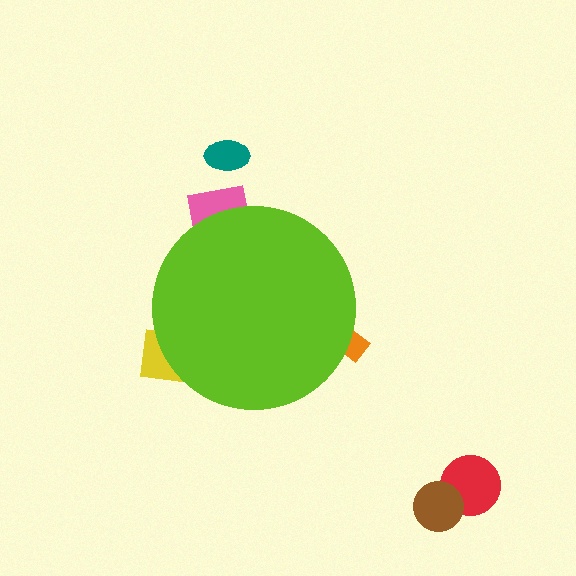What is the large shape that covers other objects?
A lime circle.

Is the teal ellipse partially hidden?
No, the teal ellipse is fully visible.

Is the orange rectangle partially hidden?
Yes, the orange rectangle is partially hidden behind the lime circle.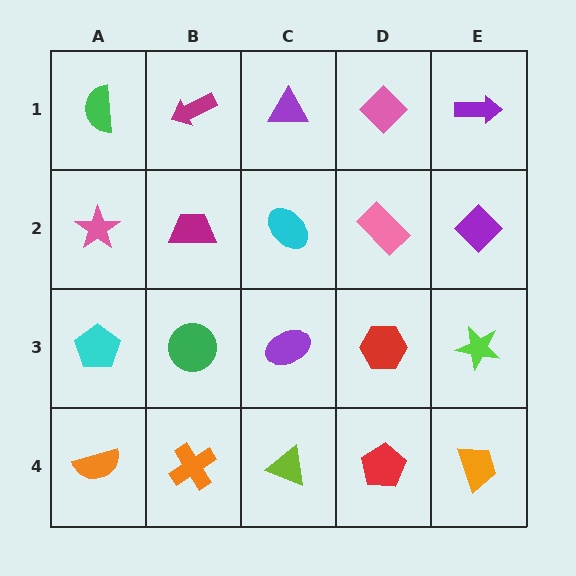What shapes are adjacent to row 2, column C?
A purple triangle (row 1, column C), a purple ellipse (row 3, column C), a magenta trapezoid (row 2, column B), a pink rectangle (row 2, column D).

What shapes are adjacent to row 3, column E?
A purple diamond (row 2, column E), an orange trapezoid (row 4, column E), a red hexagon (row 3, column D).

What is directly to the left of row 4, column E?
A red pentagon.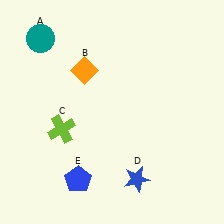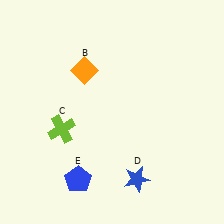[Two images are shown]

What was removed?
The teal circle (A) was removed in Image 2.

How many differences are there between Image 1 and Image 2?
There is 1 difference between the two images.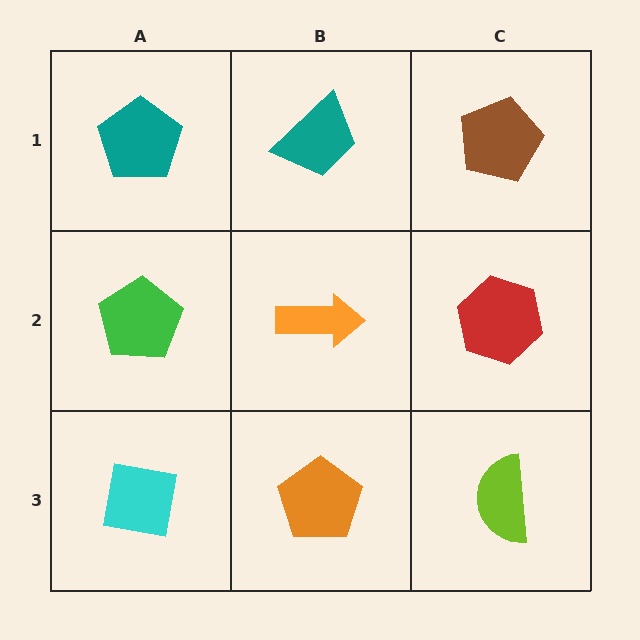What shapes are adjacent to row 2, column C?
A brown pentagon (row 1, column C), a lime semicircle (row 3, column C), an orange arrow (row 2, column B).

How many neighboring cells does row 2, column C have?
3.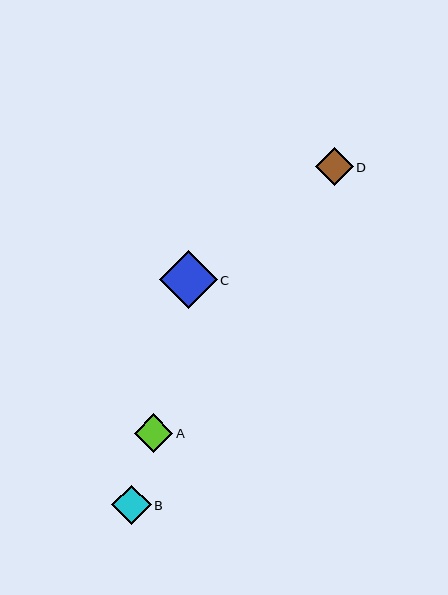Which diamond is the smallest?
Diamond D is the smallest with a size of approximately 38 pixels.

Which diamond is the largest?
Diamond C is the largest with a size of approximately 58 pixels.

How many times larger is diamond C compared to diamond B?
Diamond C is approximately 1.5 times the size of diamond B.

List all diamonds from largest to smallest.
From largest to smallest: C, B, A, D.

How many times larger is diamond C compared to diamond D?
Diamond C is approximately 1.5 times the size of diamond D.